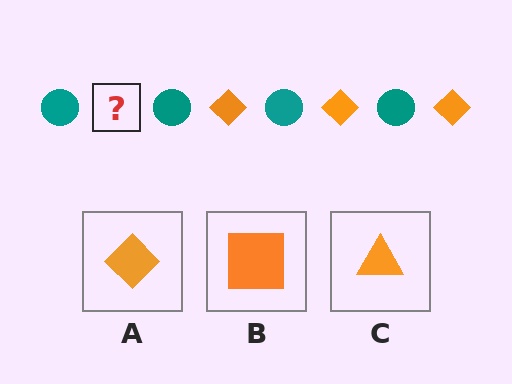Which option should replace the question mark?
Option A.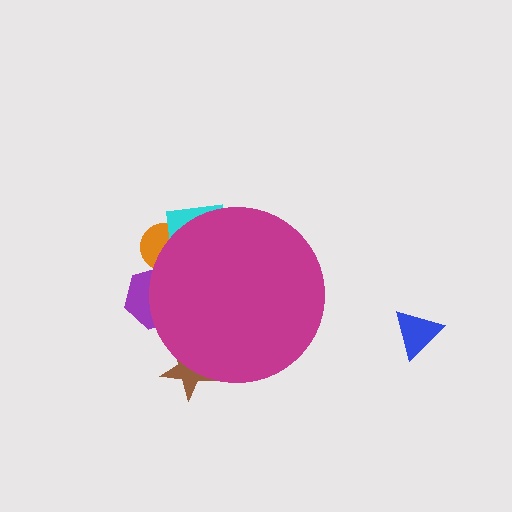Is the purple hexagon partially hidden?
Yes, the purple hexagon is partially hidden behind the magenta circle.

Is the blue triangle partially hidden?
No, the blue triangle is fully visible.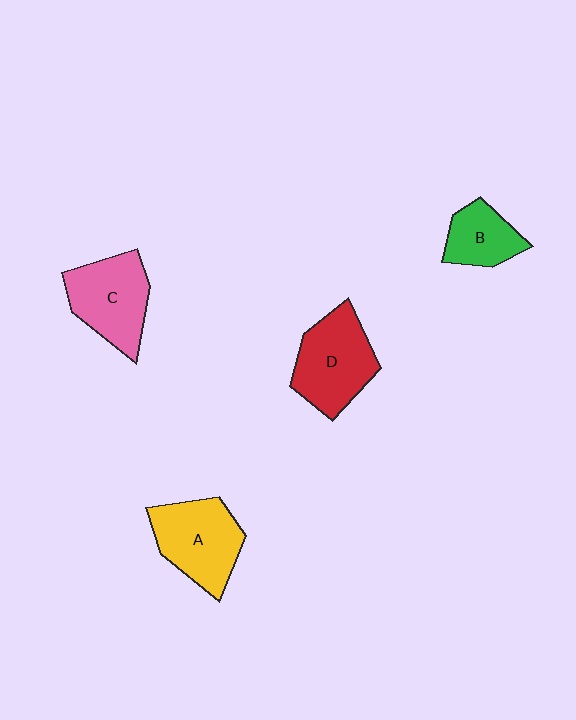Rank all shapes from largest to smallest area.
From largest to smallest: D (red), A (yellow), C (pink), B (green).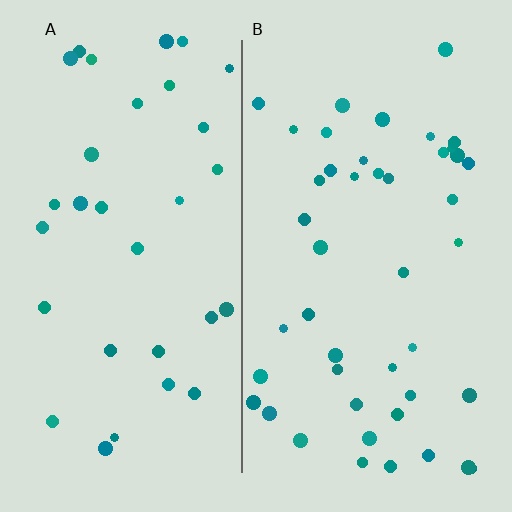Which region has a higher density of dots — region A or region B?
B (the right).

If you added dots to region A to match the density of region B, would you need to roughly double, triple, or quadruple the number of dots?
Approximately double.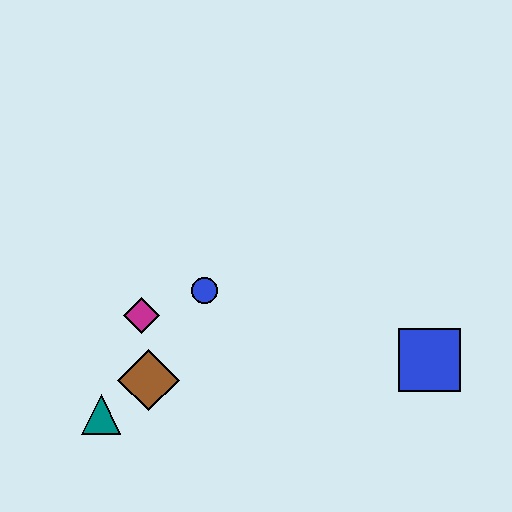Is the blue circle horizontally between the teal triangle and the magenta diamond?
No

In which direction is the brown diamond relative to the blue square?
The brown diamond is to the left of the blue square.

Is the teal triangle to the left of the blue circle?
Yes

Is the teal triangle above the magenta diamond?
No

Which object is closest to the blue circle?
The magenta diamond is closest to the blue circle.